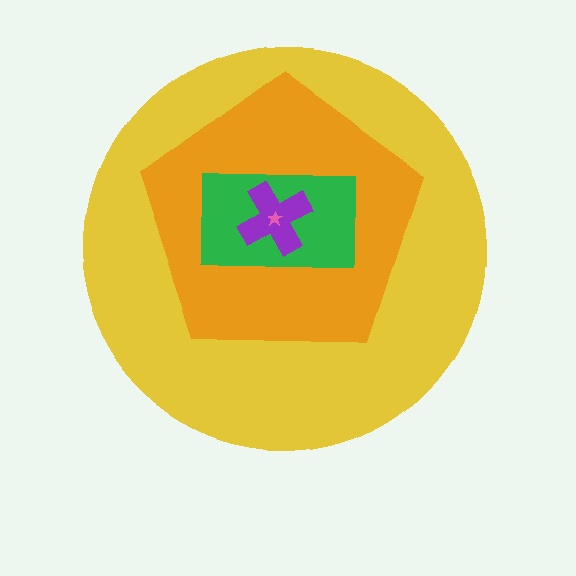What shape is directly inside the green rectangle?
The purple cross.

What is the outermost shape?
The yellow circle.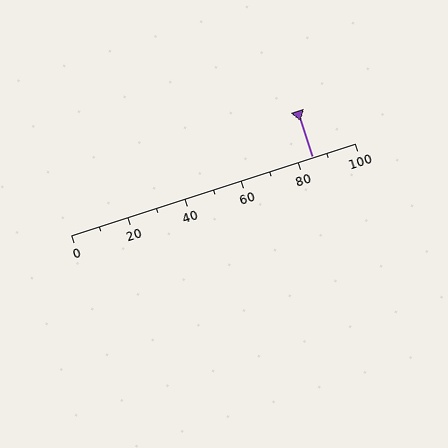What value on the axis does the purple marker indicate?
The marker indicates approximately 85.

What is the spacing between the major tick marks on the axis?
The major ticks are spaced 20 apart.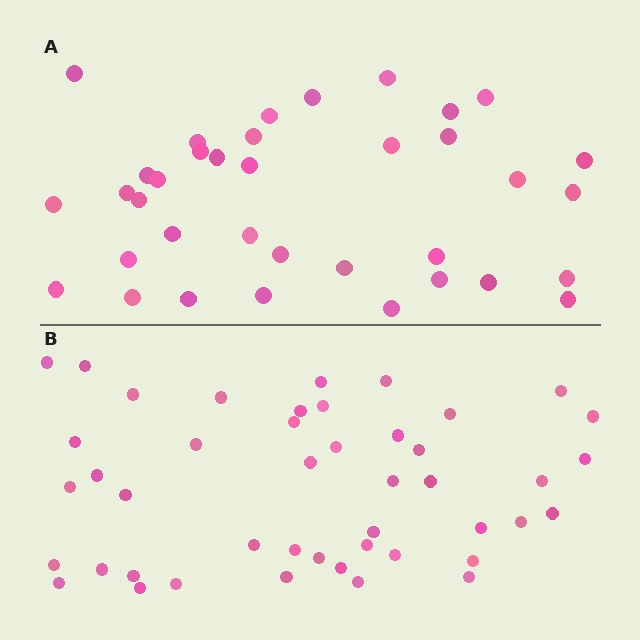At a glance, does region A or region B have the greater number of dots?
Region B (the bottom region) has more dots.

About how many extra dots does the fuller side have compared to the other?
Region B has roughly 8 or so more dots than region A.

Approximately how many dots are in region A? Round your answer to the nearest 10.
About 40 dots. (The exact count is 36, which rounds to 40.)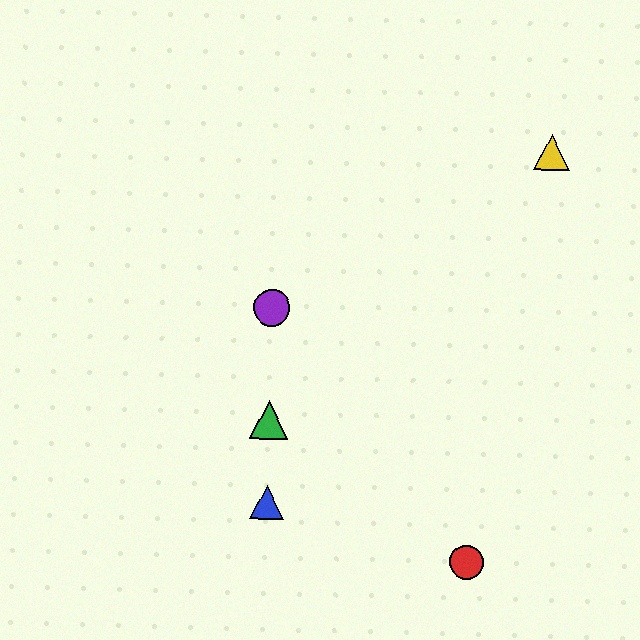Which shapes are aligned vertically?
The blue triangle, the green triangle, the purple circle are aligned vertically.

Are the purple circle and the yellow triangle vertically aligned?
No, the purple circle is at x≈272 and the yellow triangle is at x≈552.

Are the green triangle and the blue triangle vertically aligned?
Yes, both are at x≈269.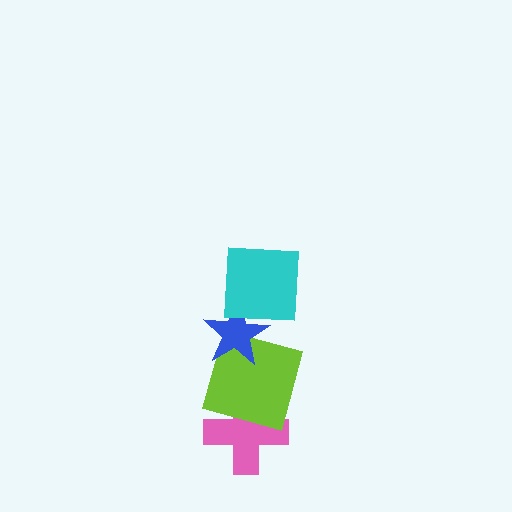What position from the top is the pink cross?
The pink cross is 4th from the top.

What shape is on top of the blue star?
The cyan square is on top of the blue star.